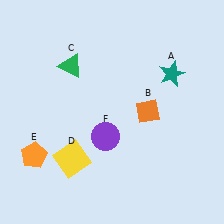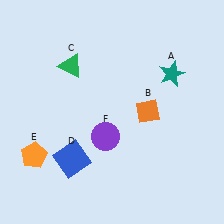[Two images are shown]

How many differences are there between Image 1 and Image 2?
There is 1 difference between the two images.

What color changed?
The square (D) changed from yellow in Image 1 to blue in Image 2.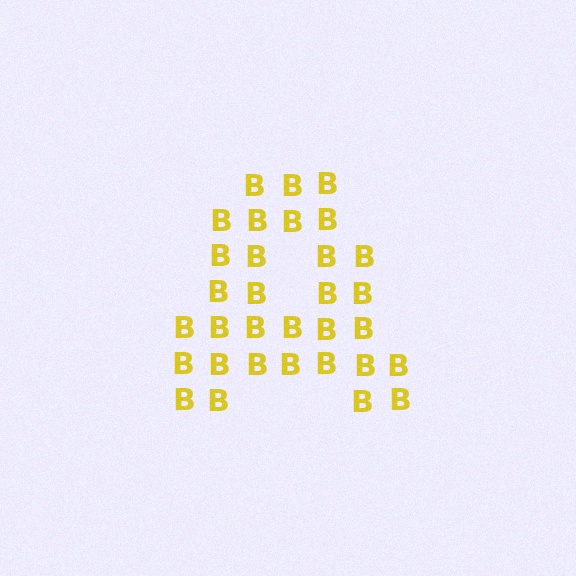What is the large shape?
The large shape is the letter A.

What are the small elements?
The small elements are letter B's.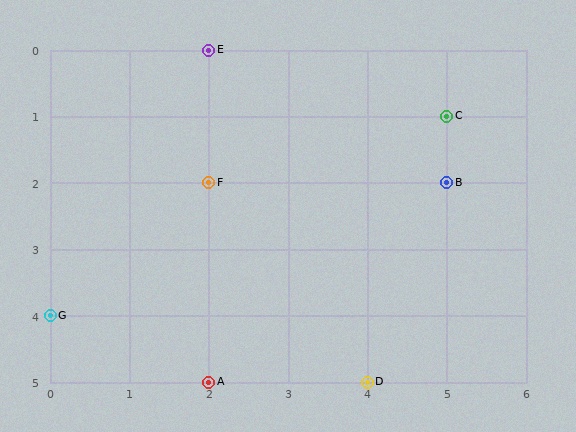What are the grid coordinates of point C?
Point C is at grid coordinates (5, 1).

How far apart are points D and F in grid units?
Points D and F are 2 columns and 3 rows apart (about 3.6 grid units diagonally).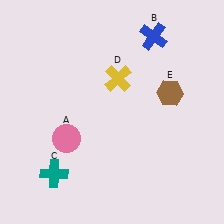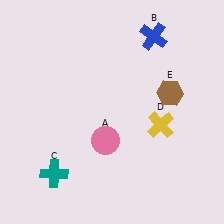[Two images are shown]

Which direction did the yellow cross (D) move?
The yellow cross (D) moved down.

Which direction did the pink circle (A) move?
The pink circle (A) moved right.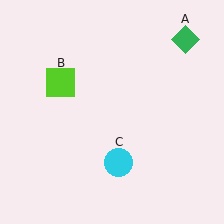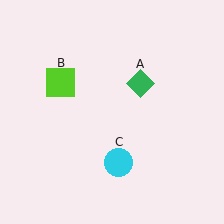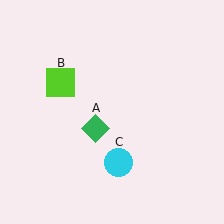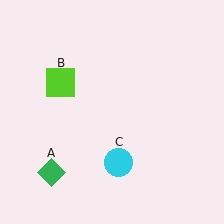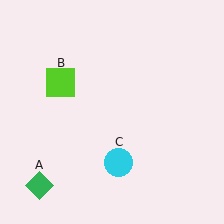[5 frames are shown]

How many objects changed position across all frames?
1 object changed position: green diamond (object A).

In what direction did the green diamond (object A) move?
The green diamond (object A) moved down and to the left.